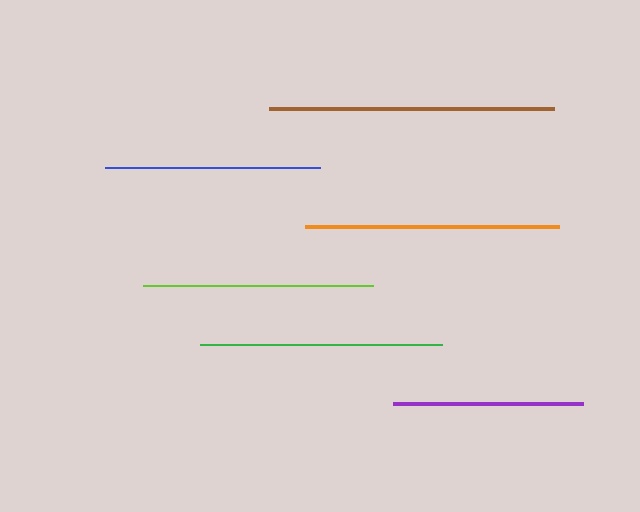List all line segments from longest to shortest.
From longest to shortest: brown, orange, green, lime, blue, purple.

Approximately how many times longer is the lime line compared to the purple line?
The lime line is approximately 1.2 times the length of the purple line.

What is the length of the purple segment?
The purple segment is approximately 190 pixels long.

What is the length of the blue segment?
The blue segment is approximately 214 pixels long.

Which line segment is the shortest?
The purple line is the shortest at approximately 190 pixels.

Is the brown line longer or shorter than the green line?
The brown line is longer than the green line.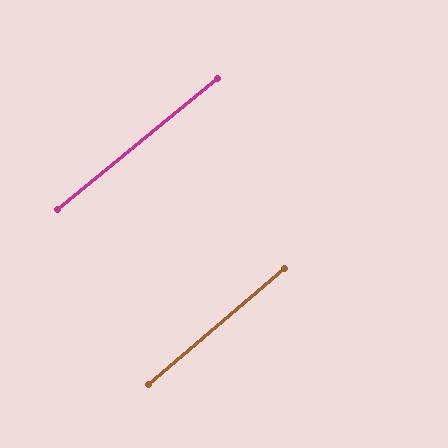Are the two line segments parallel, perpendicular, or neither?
Parallel — their directions differ by only 0.9°.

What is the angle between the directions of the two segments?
Approximately 1 degree.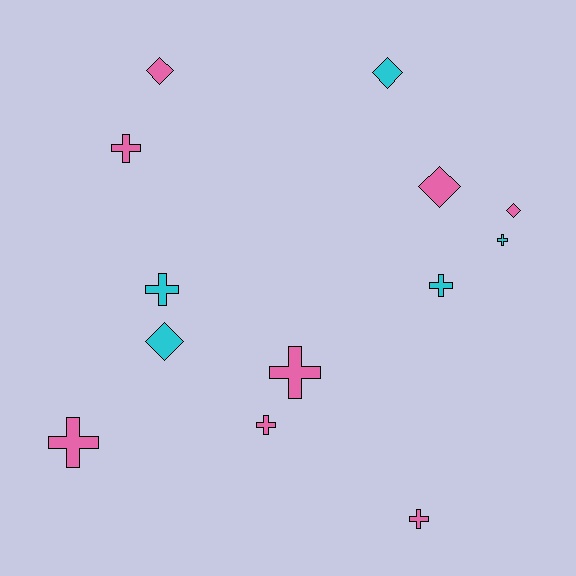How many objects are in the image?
There are 13 objects.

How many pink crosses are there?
There are 5 pink crosses.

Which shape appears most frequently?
Cross, with 8 objects.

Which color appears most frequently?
Pink, with 8 objects.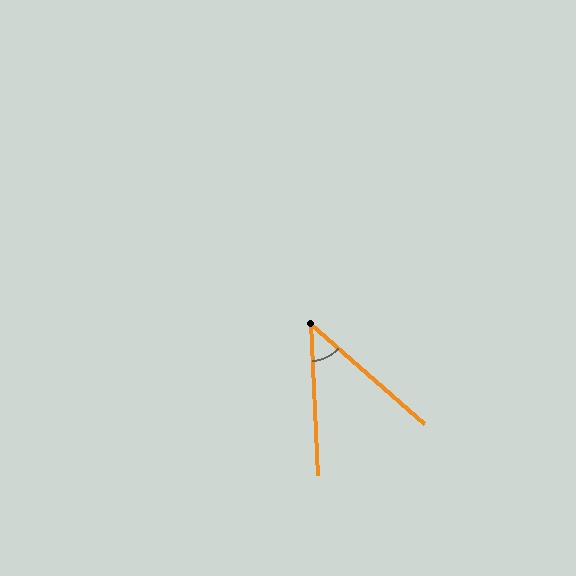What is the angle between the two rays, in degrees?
Approximately 46 degrees.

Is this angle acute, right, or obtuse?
It is acute.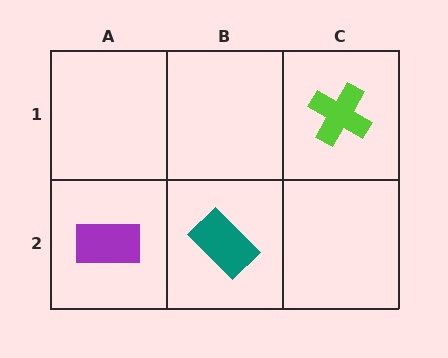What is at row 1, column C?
A lime cross.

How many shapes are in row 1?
1 shape.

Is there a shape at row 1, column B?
No, that cell is empty.